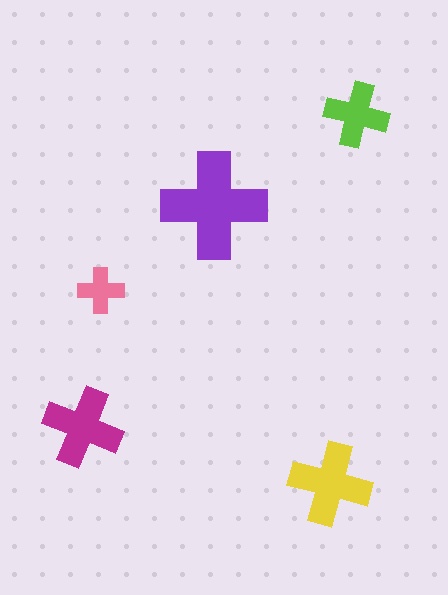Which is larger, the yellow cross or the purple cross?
The purple one.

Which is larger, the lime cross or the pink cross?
The lime one.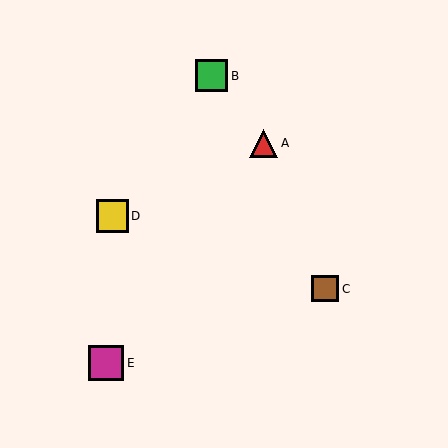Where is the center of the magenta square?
The center of the magenta square is at (106, 363).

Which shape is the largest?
The magenta square (labeled E) is the largest.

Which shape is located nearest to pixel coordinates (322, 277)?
The brown square (labeled C) at (325, 289) is nearest to that location.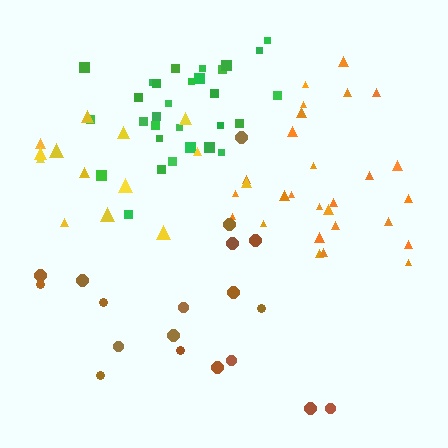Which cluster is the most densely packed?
Green.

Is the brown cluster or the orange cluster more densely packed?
Orange.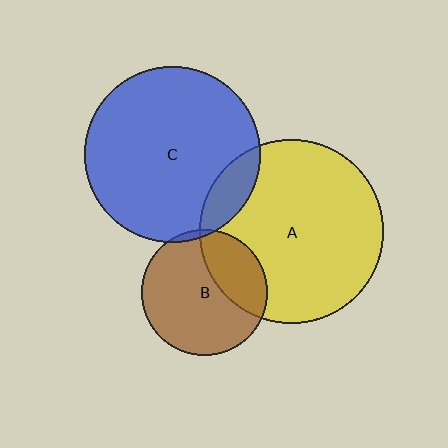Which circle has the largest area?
Circle A (yellow).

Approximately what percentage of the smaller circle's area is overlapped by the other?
Approximately 30%.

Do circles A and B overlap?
Yes.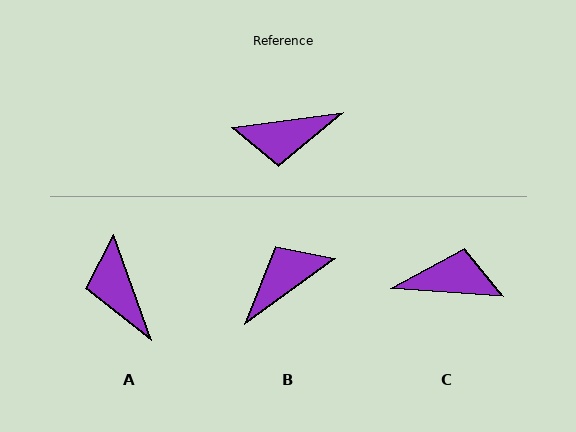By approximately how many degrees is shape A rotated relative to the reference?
Approximately 78 degrees clockwise.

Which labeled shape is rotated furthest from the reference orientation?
C, about 168 degrees away.